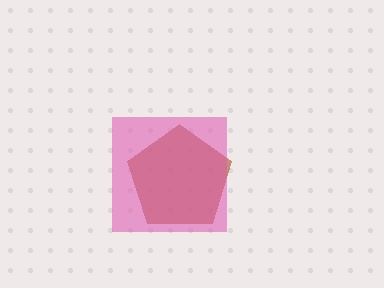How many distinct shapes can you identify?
There are 2 distinct shapes: a brown pentagon, a pink square.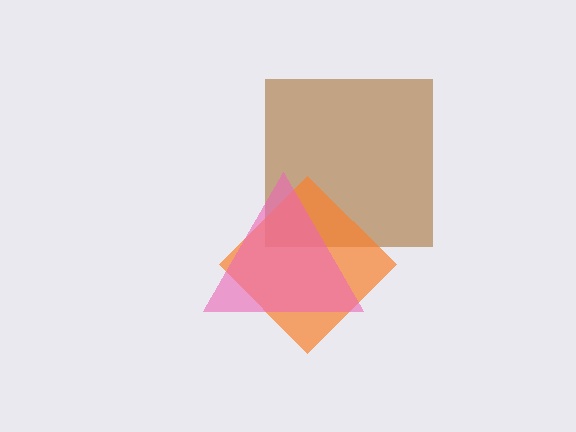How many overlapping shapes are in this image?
There are 3 overlapping shapes in the image.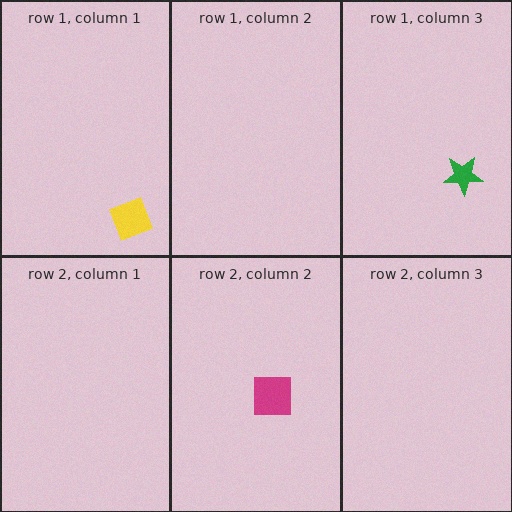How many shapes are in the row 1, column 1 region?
1.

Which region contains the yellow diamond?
The row 1, column 1 region.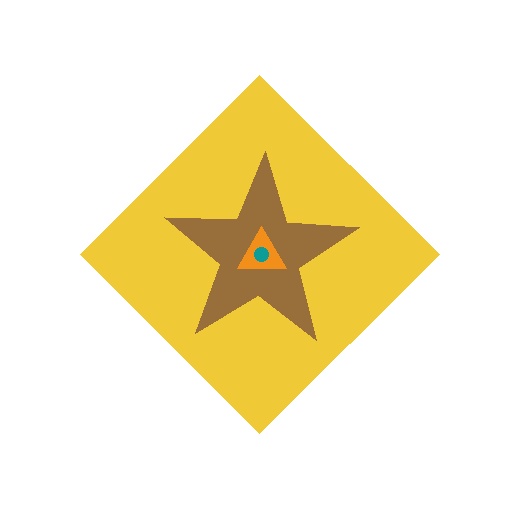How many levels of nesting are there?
4.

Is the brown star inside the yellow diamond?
Yes.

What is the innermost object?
The teal circle.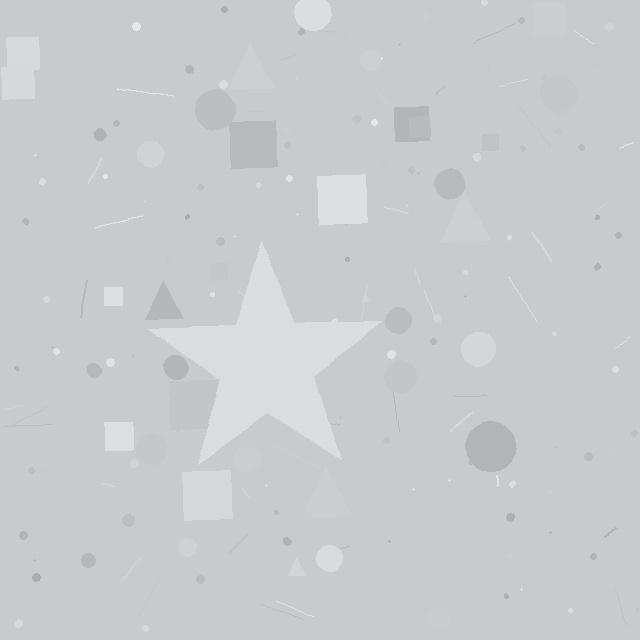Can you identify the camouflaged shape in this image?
The camouflaged shape is a star.